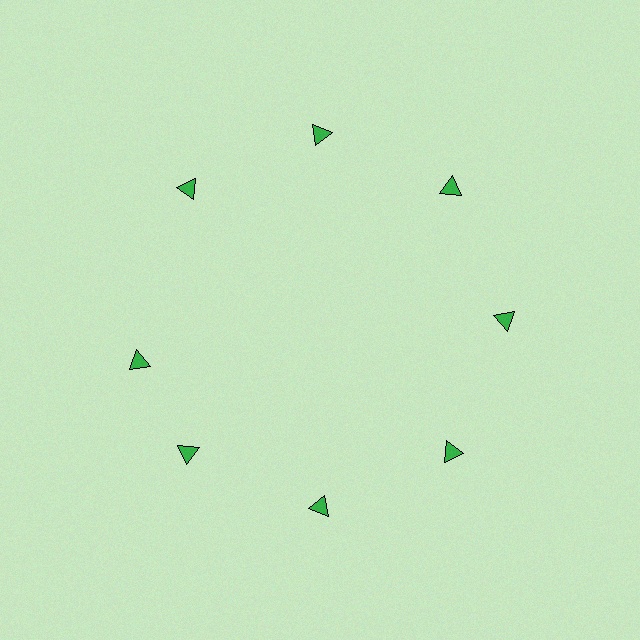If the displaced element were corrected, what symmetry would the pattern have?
It would have 8-fold rotational symmetry — the pattern would map onto itself every 45 degrees.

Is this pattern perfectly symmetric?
No. The 8 green triangles are arranged in a ring, but one element near the 9 o'clock position is rotated out of alignment along the ring, breaking the 8-fold rotational symmetry.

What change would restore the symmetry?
The symmetry would be restored by rotating it back into even spacing with its neighbors so that all 8 triangles sit at equal angles and equal distance from the center.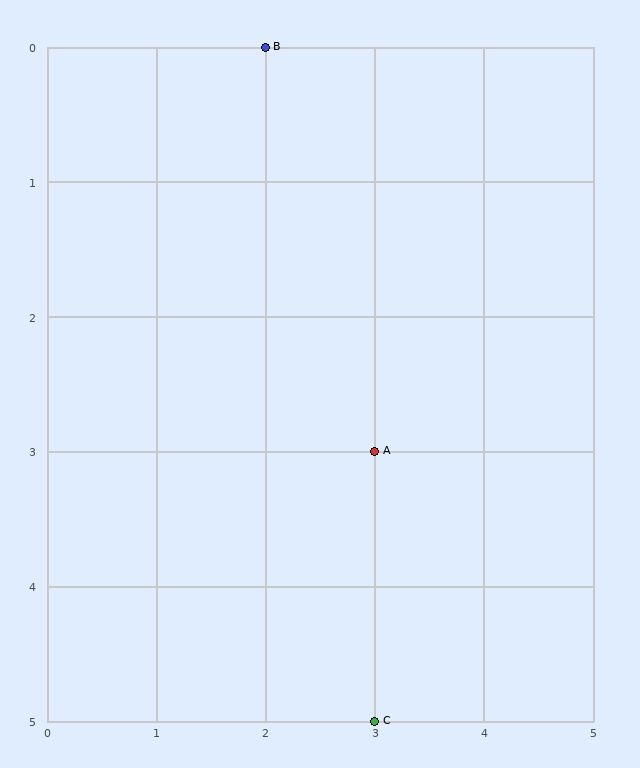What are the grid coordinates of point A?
Point A is at grid coordinates (3, 3).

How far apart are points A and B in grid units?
Points A and B are 1 column and 3 rows apart (about 3.2 grid units diagonally).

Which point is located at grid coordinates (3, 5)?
Point C is at (3, 5).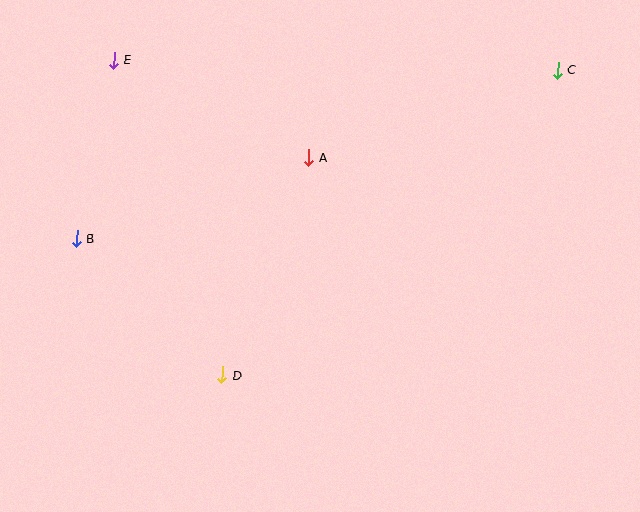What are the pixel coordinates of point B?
Point B is at (77, 239).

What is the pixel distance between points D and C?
The distance between D and C is 453 pixels.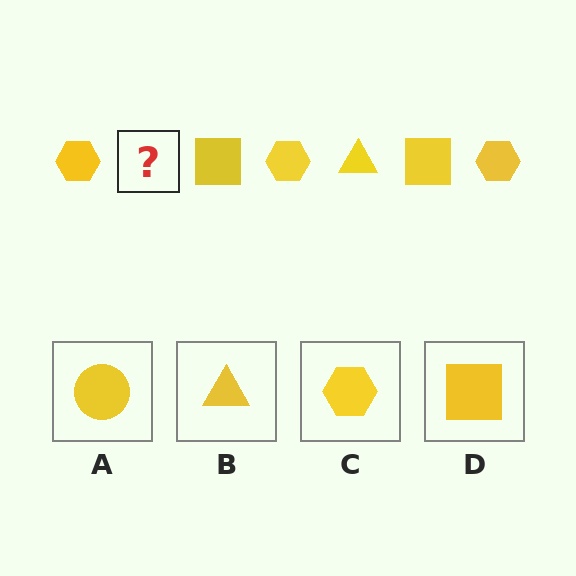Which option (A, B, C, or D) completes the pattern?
B.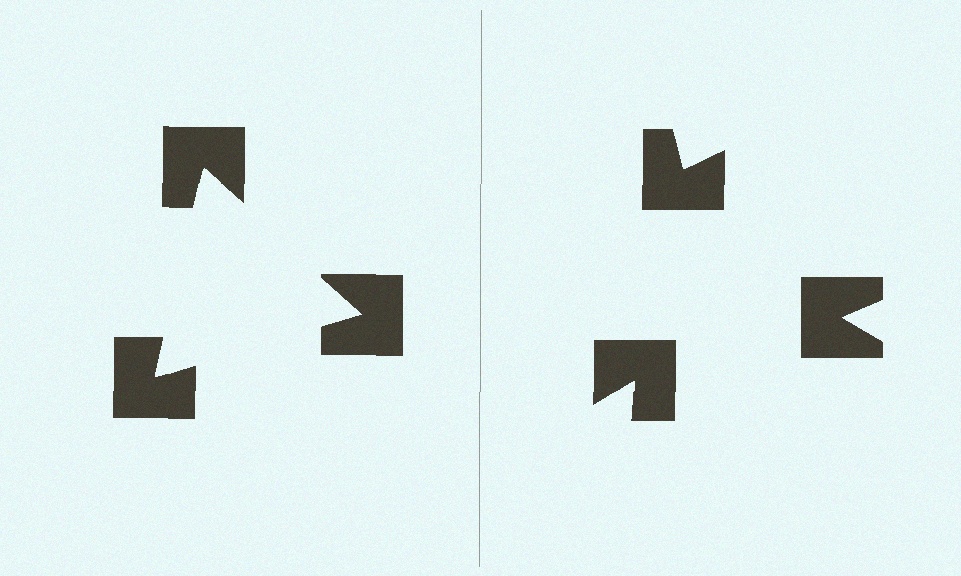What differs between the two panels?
The notched squares are positioned identically on both sides; only the wedge orientations differ. On the left they align to a triangle; on the right they are misaligned.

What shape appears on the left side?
An illusory triangle.